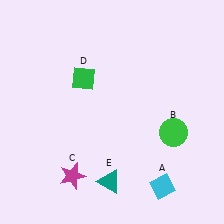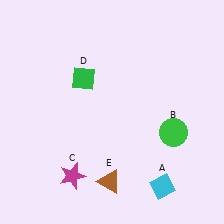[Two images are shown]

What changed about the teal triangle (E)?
In Image 1, E is teal. In Image 2, it changed to brown.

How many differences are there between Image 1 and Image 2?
There is 1 difference between the two images.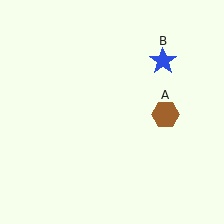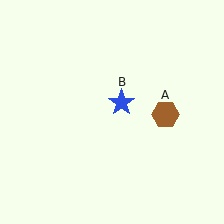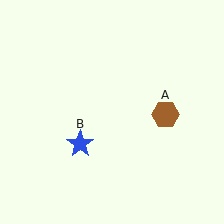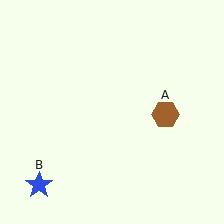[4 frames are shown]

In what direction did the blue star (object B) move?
The blue star (object B) moved down and to the left.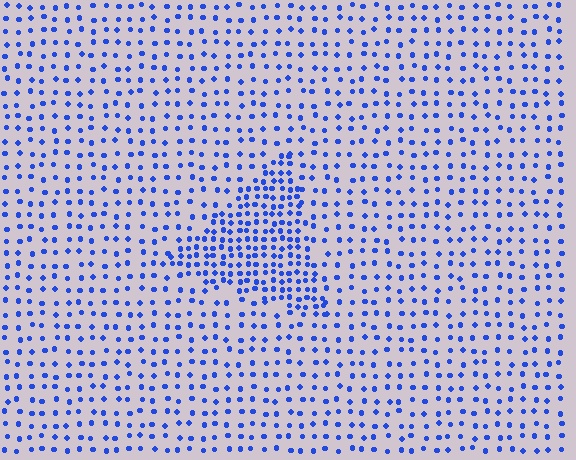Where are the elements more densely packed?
The elements are more densely packed inside the triangle boundary.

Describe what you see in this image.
The image contains small blue elements arranged at two different densities. A triangle-shaped region is visible where the elements are more densely packed than the surrounding area.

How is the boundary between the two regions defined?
The boundary is defined by a change in element density (approximately 2.1x ratio). All elements are the same color, size, and shape.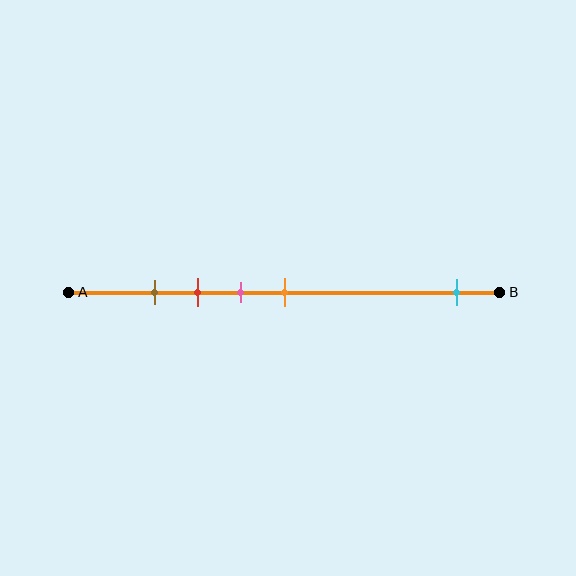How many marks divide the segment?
There are 5 marks dividing the segment.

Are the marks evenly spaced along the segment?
No, the marks are not evenly spaced.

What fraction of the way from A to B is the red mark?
The red mark is approximately 30% (0.3) of the way from A to B.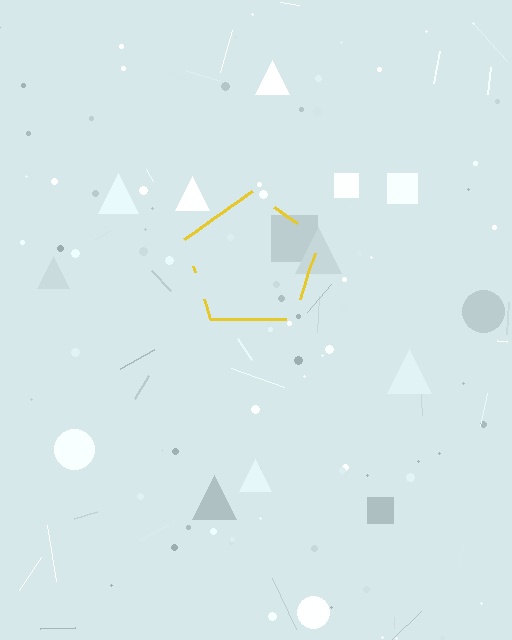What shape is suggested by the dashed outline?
The dashed outline suggests a pentagon.